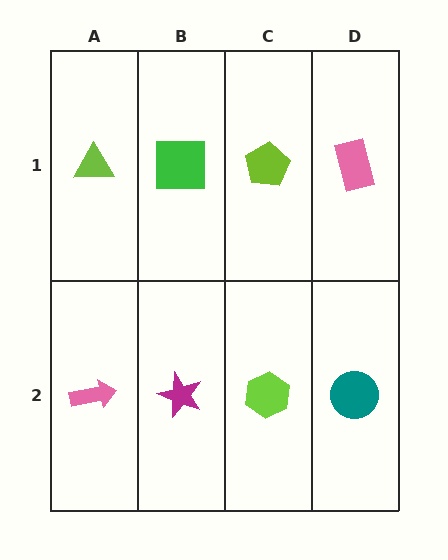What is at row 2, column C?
A lime hexagon.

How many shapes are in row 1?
4 shapes.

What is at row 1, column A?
A lime triangle.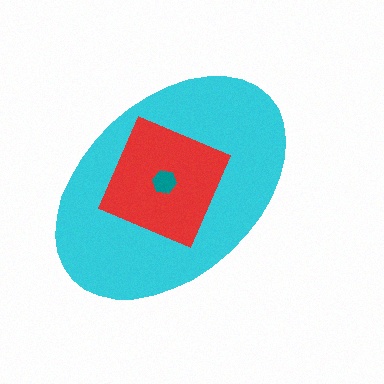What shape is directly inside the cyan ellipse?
The red square.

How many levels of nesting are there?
3.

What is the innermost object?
The teal hexagon.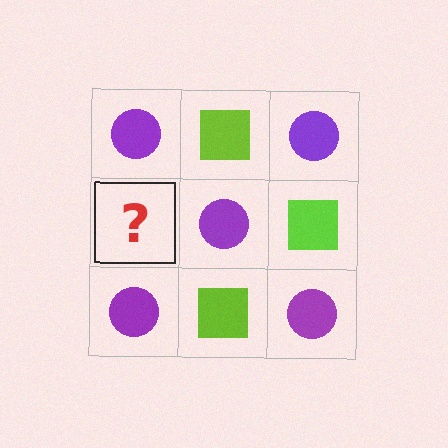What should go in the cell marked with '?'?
The missing cell should contain a lime square.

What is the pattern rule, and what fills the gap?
The rule is that it alternates purple circle and lime square in a checkerboard pattern. The gap should be filled with a lime square.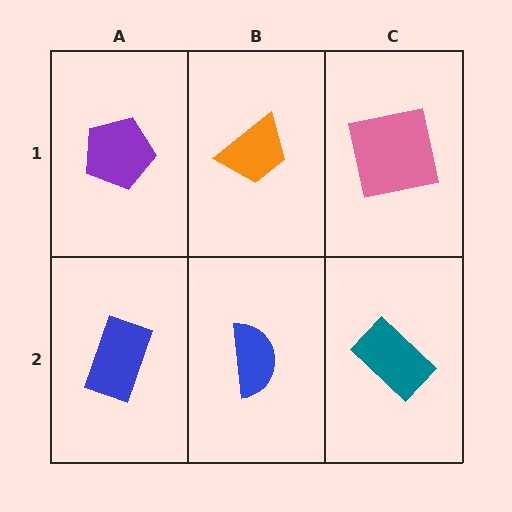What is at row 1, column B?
An orange trapezoid.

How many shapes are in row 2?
3 shapes.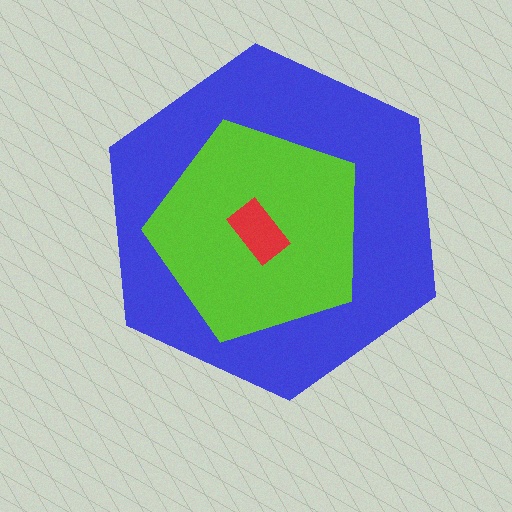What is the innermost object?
The red rectangle.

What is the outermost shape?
The blue hexagon.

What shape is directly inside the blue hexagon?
The lime pentagon.